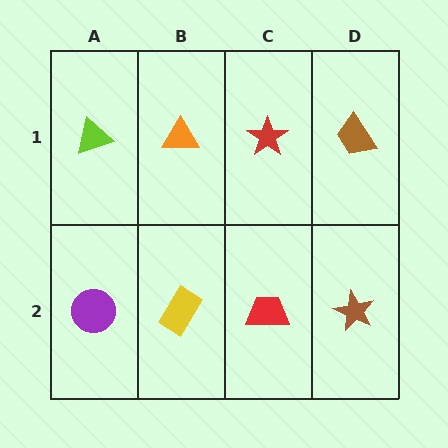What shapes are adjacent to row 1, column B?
A yellow rectangle (row 2, column B), a lime triangle (row 1, column A), a red star (row 1, column C).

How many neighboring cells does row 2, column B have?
3.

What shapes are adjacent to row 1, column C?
A red trapezoid (row 2, column C), an orange triangle (row 1, column B), a brown trapezoid (row 1, column D).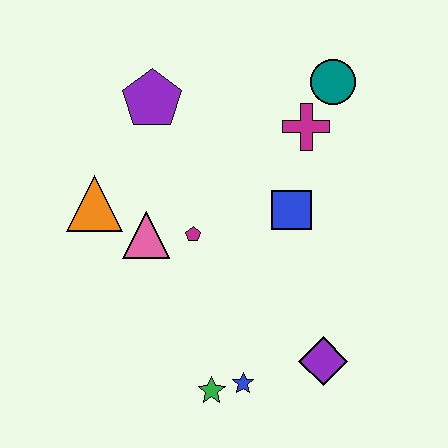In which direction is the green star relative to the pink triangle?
The green star is below the pink triangle.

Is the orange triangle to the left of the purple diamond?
Yes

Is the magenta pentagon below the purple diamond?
No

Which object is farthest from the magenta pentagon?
The teal circle is farthest from the magenta pentagon.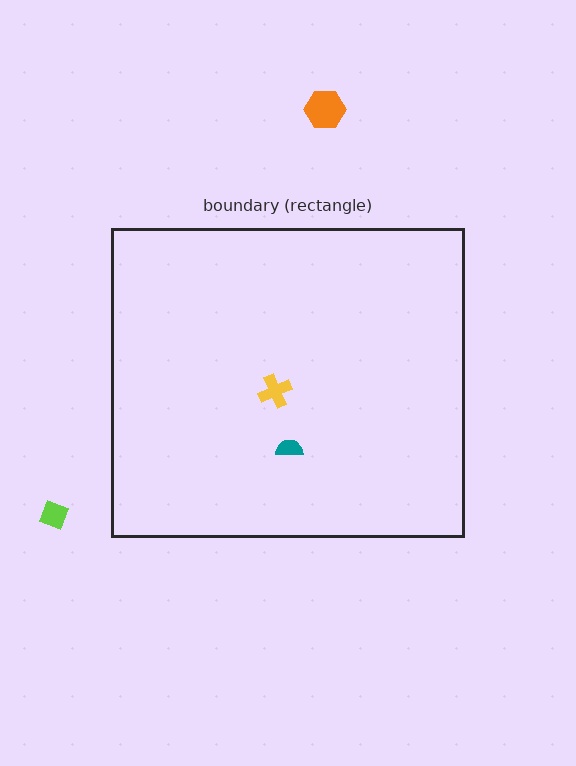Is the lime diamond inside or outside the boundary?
Outside.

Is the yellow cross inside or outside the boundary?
Inside.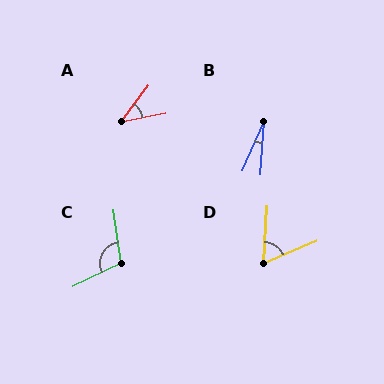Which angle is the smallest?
B, at approximately 19 degrees.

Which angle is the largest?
C, at approximately 108 degrees.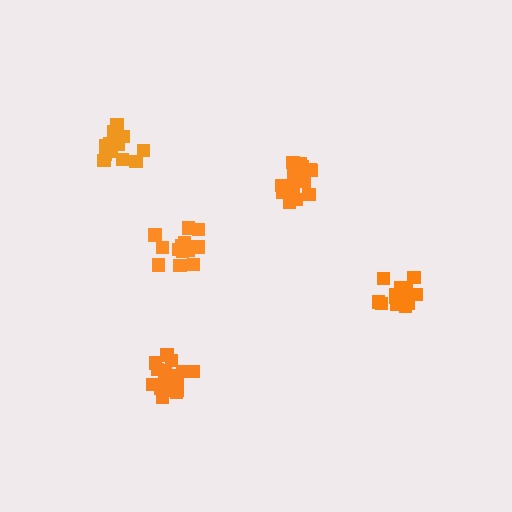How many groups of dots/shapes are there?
There are 5 groups.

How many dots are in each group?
Group 1: 13 dots, Group 2: 18 dots, Group 3: 18 dots, Group 4: 13 dots, Group 5: 14 dots (76 total).